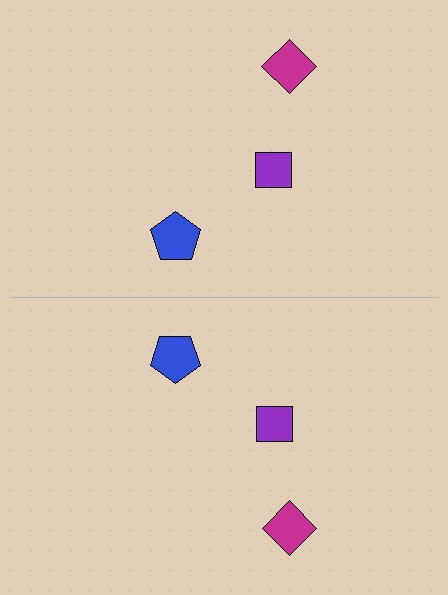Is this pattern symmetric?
Yes, this pattern has bilateral (reflection) symmetry.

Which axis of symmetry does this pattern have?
The pattern has a horizontal axis of symmetry running through the center of the image.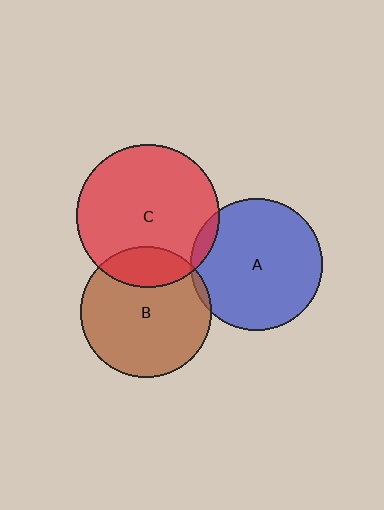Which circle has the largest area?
Circle C (red).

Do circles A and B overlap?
Yes.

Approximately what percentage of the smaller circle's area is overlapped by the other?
Approximately 5%.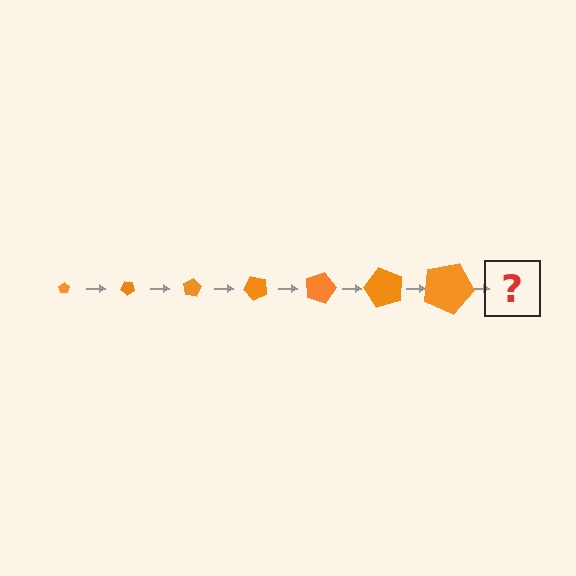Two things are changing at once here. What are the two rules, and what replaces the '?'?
The two rules are that the pentagon grows larger each step and it rotates 40 degrees each step. The '?' should be a pentagon, larger than the previous one and rotated 280 degrees from the start.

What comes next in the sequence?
The next element should be a pentagon, larger than the previous one and rotated 280 degrees from the start.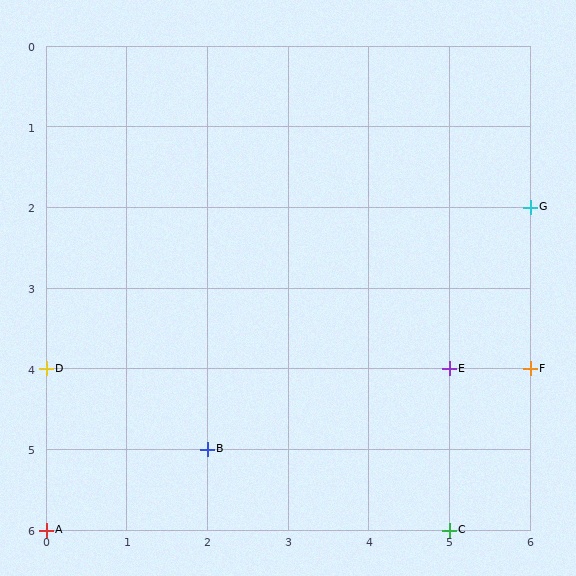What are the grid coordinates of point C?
Point C is at grid coordinates (5, 6).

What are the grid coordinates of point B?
Point B is at grid coordinates (2, 5).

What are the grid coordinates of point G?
Point G is at grid coordinates (6, 2).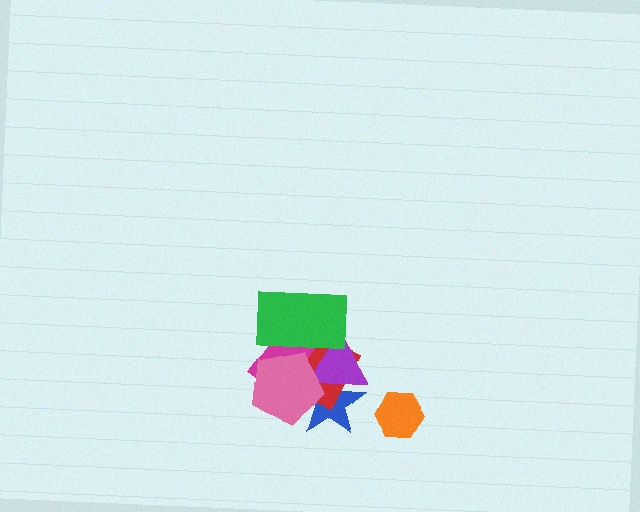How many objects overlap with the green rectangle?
4 objects overlap with the green rectangle.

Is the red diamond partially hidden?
Yes, it is partially covered by another shape.